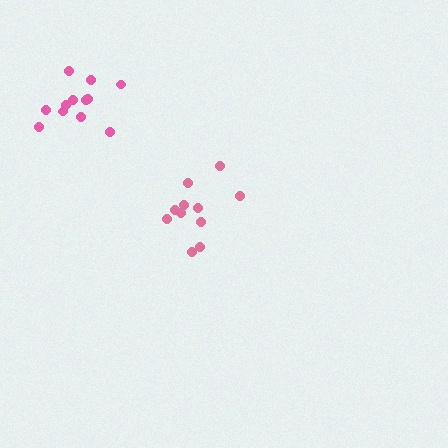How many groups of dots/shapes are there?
There are 2 groups.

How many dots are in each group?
Group 1: 11 dots, Group 2: 12 dots (23 total).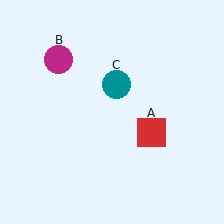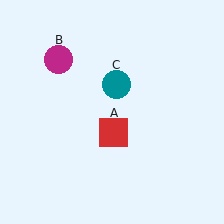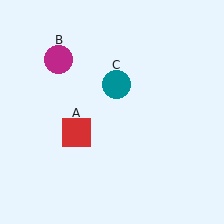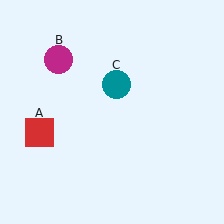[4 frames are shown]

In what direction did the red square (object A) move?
The red square (object A) moved left.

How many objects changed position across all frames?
1 object changed position: red square (object A).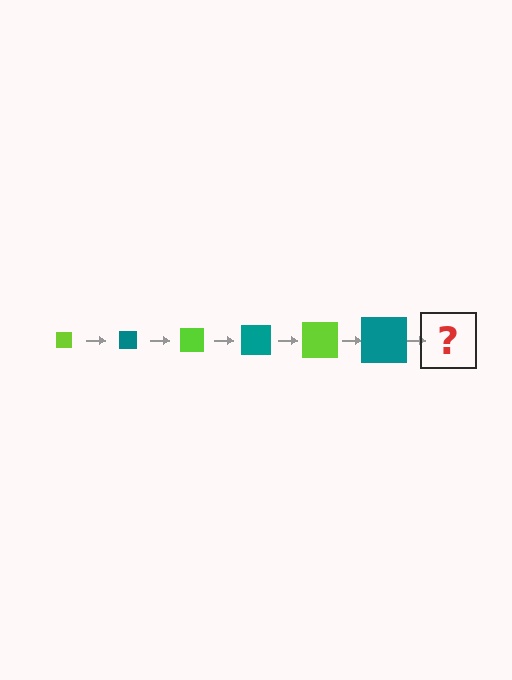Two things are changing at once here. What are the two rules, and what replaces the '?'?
The two rules are that the square grows larger each step and the color cycles through lime and teal. The '?' should be a lime square, larger than the previous one.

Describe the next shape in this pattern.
It should be a lime square, larger than the previous one.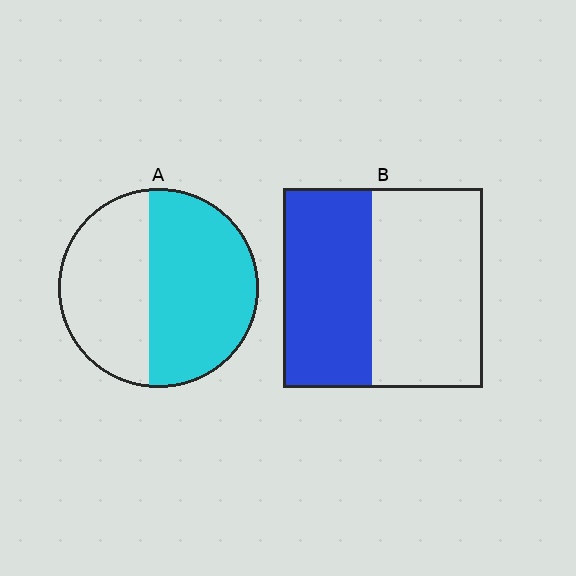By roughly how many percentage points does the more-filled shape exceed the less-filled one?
By roughly 10 percentage points (A over B).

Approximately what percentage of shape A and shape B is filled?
A is approximately 55% and B is approximately 45%.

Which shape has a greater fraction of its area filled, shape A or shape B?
Shape A.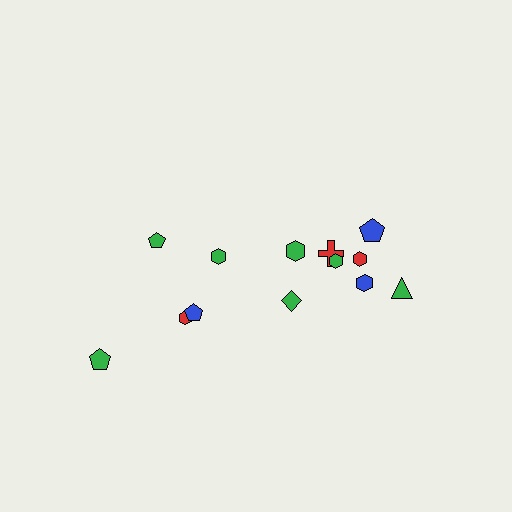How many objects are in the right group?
There are 8 objects.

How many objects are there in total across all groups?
There are 13 objects.